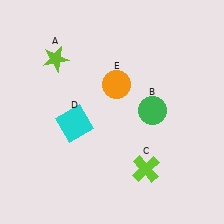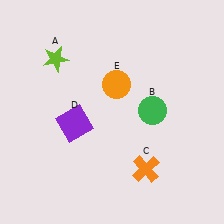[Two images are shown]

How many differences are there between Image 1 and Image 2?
There are 2 differences between the two images.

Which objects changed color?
C changed from lime to orange. D changed from cyan to purple.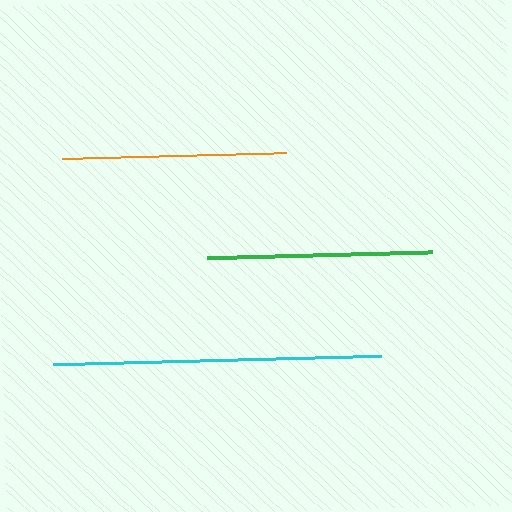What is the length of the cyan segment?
The cyan segment is approximately 328 pixels long.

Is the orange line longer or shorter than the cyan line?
The cyan line is longer than the orange line.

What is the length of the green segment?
The green segment is approximately 226 pixels long.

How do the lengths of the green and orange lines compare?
The green and orange lines are approximately the same length.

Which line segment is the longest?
The cyan line is the longest at approximately 328 pixels.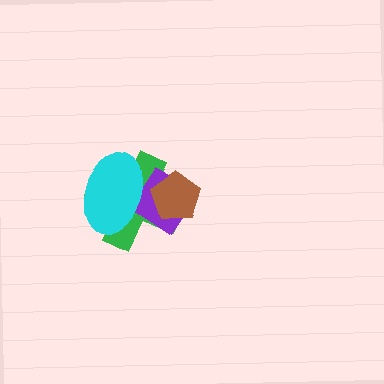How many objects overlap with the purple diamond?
3 objects overlap with the purple diamond.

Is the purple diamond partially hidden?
Yes, it is partially covered by another shape.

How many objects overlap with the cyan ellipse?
2 objects overlap with the cyan ellipse.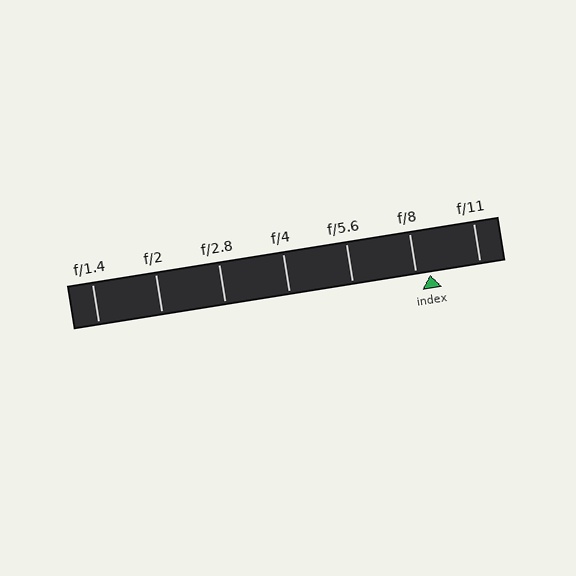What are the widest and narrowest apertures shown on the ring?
The widest aperture shown is f/1.4 and the narrowest is f/11.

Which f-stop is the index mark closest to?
The index mark is closest to f/8.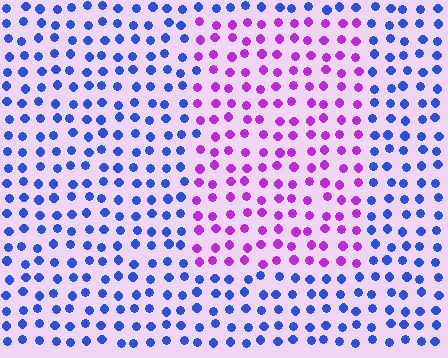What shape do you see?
I see a rectangle.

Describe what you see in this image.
The image is filled with small blue elements in a uniform arrangement. A rectangle-shaped region is visible where the elements are tinted to a slightly different hue, forming a subtle color boundary.